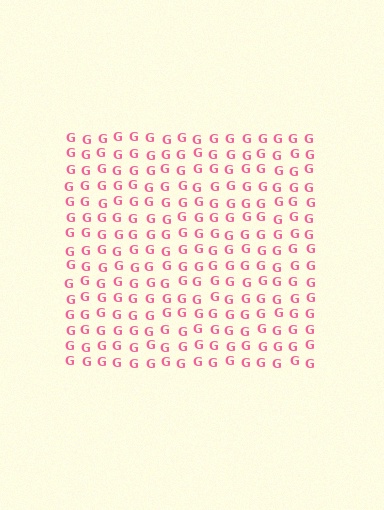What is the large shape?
The large shape is a square.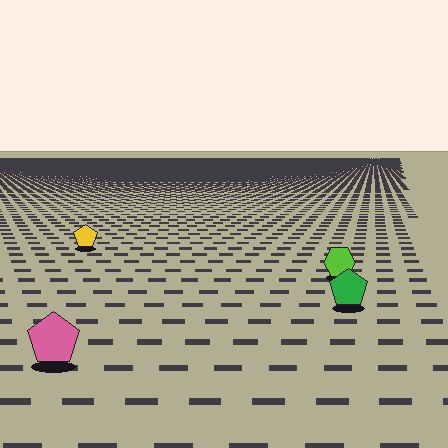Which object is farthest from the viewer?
The yellow pentagon is farthest from the viewer. It appears smaller and the ground texture around it is denser.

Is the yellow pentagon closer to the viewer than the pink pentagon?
No. The pink pentagon is closer — you can tell from the texture gradient: the ground texture is coarser near it.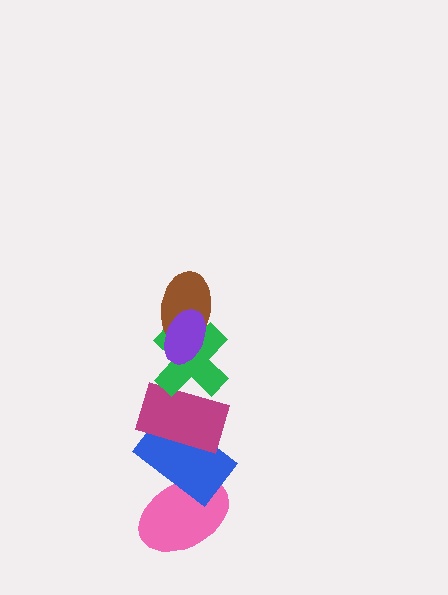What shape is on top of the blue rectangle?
The magenta rectangle is on top of the blue rectangle.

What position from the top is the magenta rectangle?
The magenta rectangle is 4th from the top.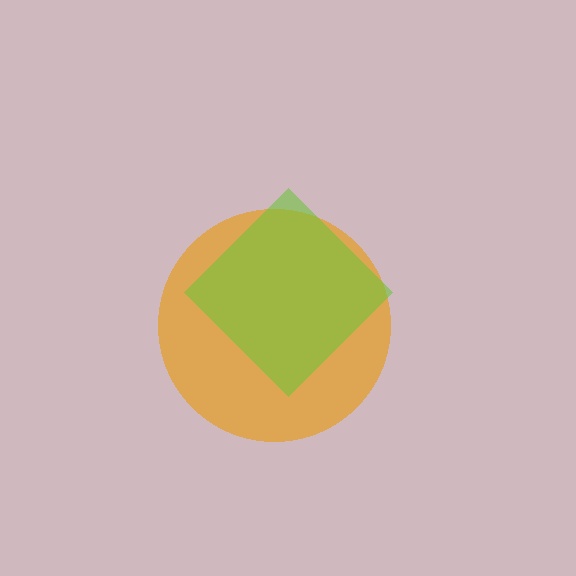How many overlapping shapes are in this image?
There are 2 overlapping shapes in the image.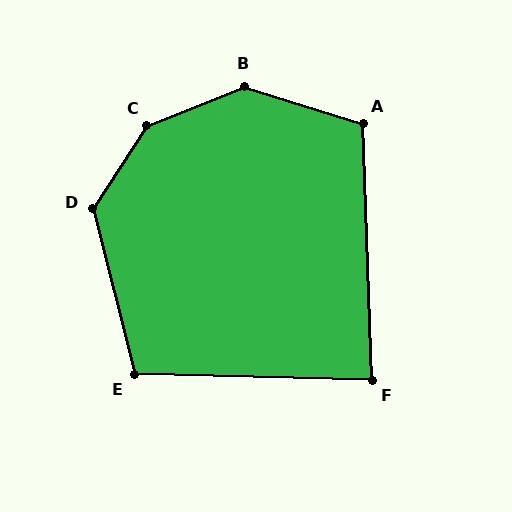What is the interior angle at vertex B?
Approximately 140 degrees (obtuse).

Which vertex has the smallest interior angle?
F, at approximately 87 degrees.